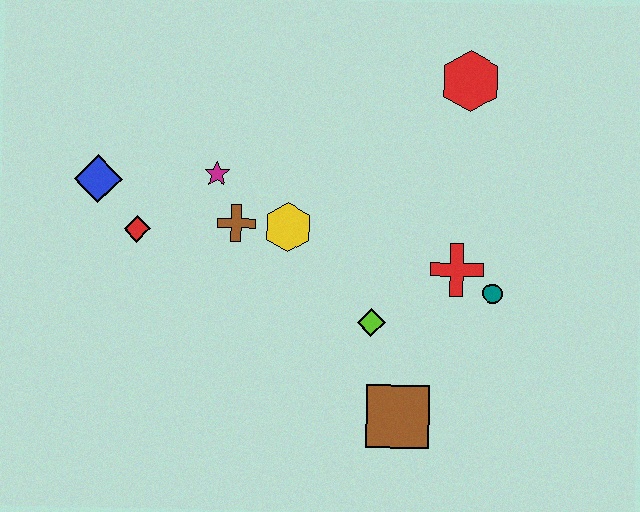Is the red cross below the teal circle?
No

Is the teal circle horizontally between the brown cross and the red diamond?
No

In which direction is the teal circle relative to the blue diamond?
The teal circle is to the right of the blue diamond.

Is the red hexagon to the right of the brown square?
Yes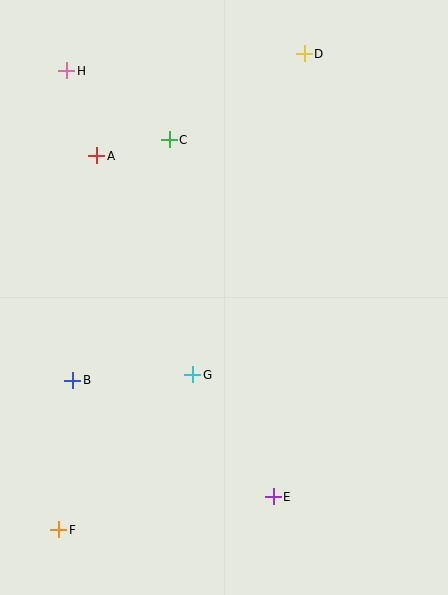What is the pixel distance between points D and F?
The distance between D and F is 535 pixels.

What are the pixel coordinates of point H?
Point H is at (67, 71).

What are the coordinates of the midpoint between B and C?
The midpoint between B and C is at (121, 260).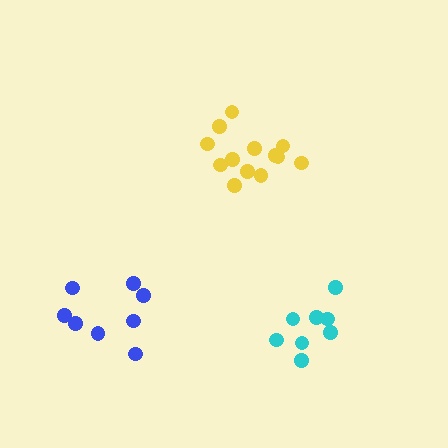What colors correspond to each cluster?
The clusters are colored: yellow, cyan, blue.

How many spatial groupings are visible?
There are 3 spatial groupings.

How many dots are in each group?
Group 1: 13 dots, Group 2: 8 dots, Group 3: 8 dots (29 total).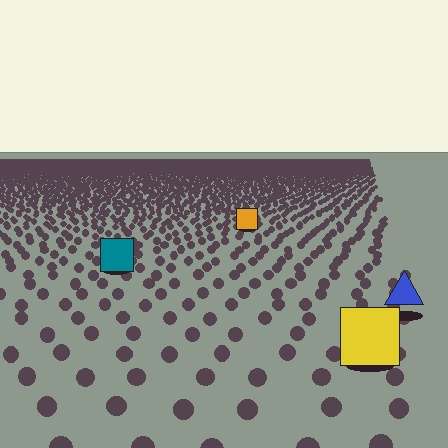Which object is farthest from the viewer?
The orange square is farthest from the viewer. It appears smaller and the ground texture around it is denser.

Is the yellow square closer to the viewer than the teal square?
Yes. The yellow square is closer — you can tell from the texture gradient: the ground texture is coarser near it.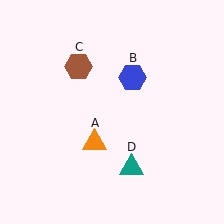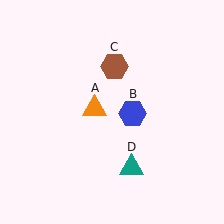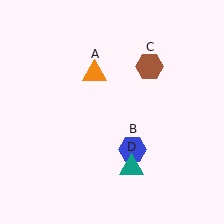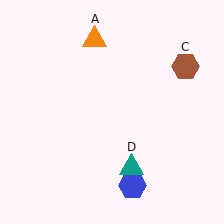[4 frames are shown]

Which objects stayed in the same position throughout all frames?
Teal triangle (object D) remained stationary.